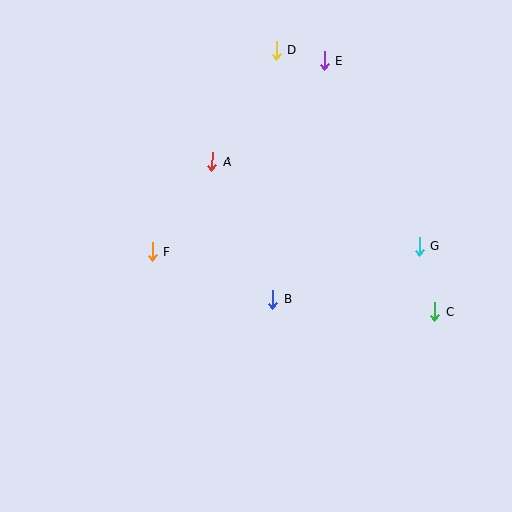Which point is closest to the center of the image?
Point B at (272, 299) is closest to the center.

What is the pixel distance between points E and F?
The distance between E and F is 257 pixels.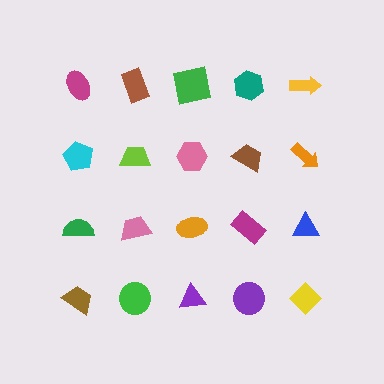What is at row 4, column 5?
A yellow diamond.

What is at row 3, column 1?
A green semicircle.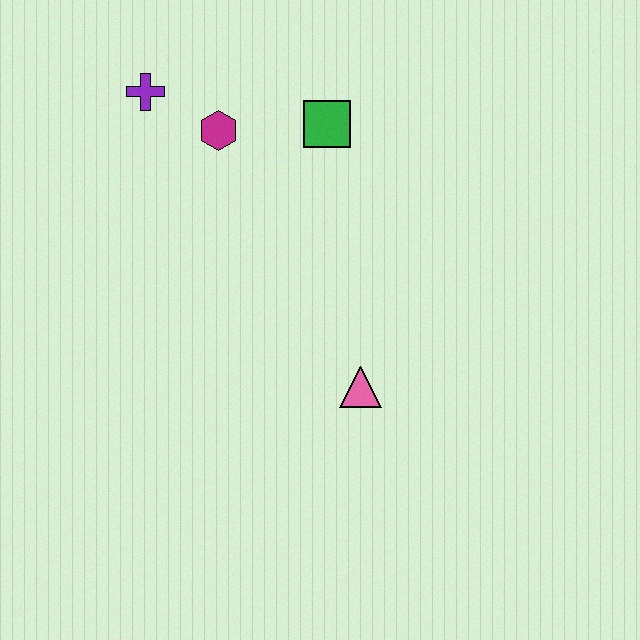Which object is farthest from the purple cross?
The pink triangle is farthest from the purple cross.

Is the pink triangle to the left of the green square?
No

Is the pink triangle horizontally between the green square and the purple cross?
No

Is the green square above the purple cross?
No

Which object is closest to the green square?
The magenta hexagon is closest to the green square.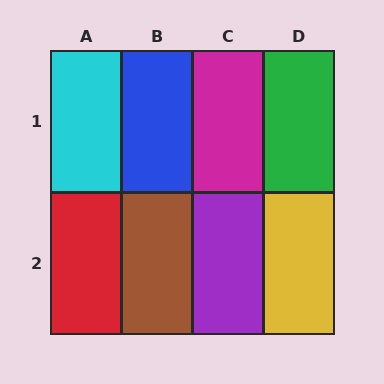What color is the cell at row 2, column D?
Yellow.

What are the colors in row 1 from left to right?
Cyan, blue, magenta, green.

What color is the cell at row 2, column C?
Purple.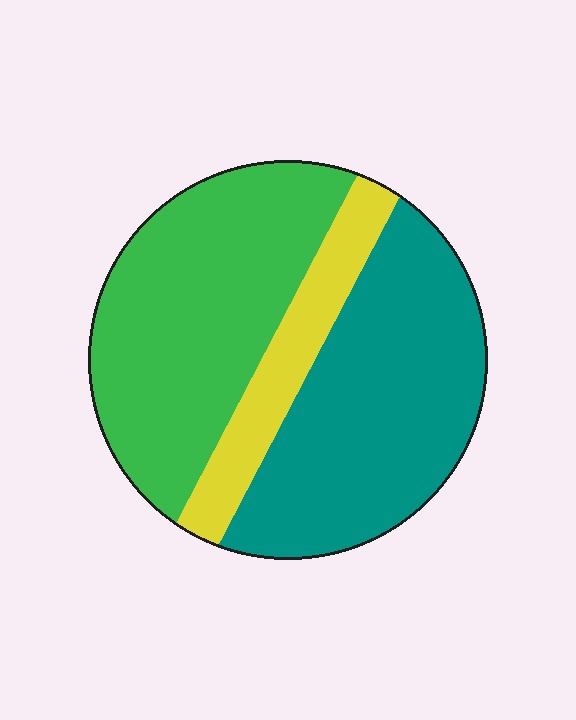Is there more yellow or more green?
Green.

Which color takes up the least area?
Yellow, at roughly 15%.